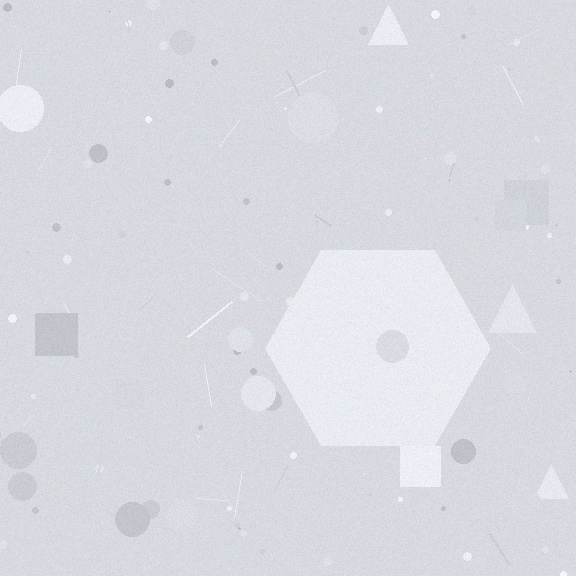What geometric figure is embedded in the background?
A hexagon is embedded in the background.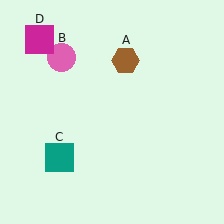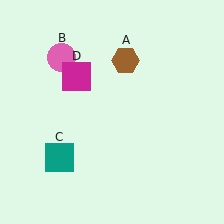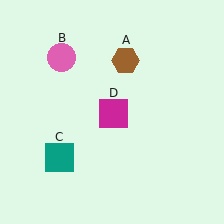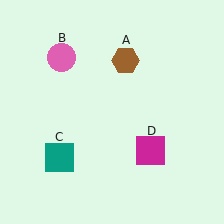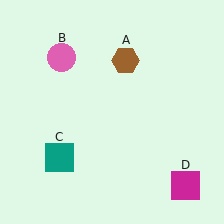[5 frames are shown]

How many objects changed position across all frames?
1 object changed position: magenta square (object D).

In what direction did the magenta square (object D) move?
The magenta square (object D) moved down and to the right.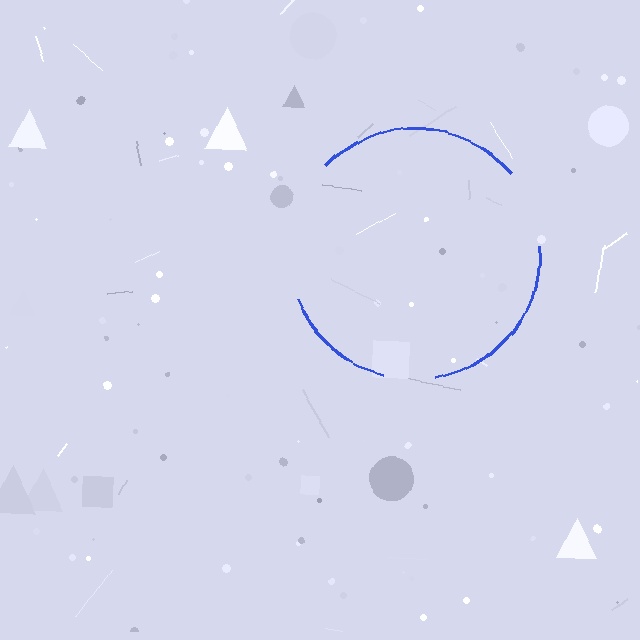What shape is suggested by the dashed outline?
The dashed outline suggests a circle.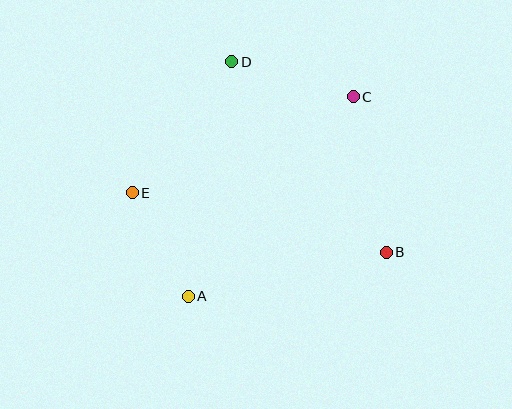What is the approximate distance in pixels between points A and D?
The distance between A and D is approximately 239 pixels.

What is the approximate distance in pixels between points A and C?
The distance between A and C is approximately 259 pixels.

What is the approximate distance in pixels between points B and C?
The distance between B and C is approximately 159 pixels.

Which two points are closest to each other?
Points A and E are closest to each other.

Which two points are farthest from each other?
Points B and E are farthest from each other.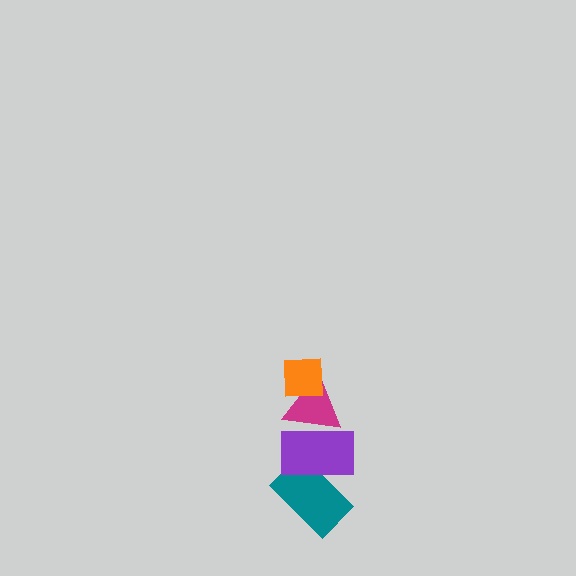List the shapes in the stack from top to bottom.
From top to bottom: the orange square, the magenta triangle, the purple rectangle, the teal rectangle.